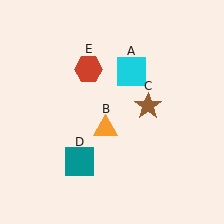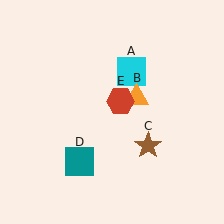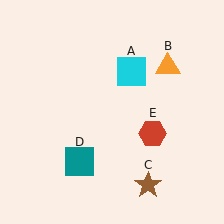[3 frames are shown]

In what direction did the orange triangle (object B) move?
The orange triangle (object B) moved up and to the right.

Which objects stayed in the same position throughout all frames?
Cyan square (object A) and teal square (object D) remained stationary.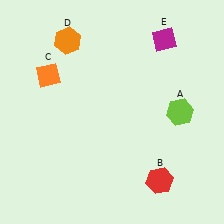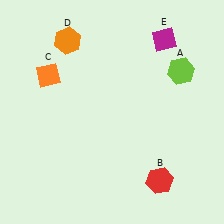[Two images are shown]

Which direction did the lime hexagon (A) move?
The lime hexagon (A) moved up.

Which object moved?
The lime hexagon (A) moved up.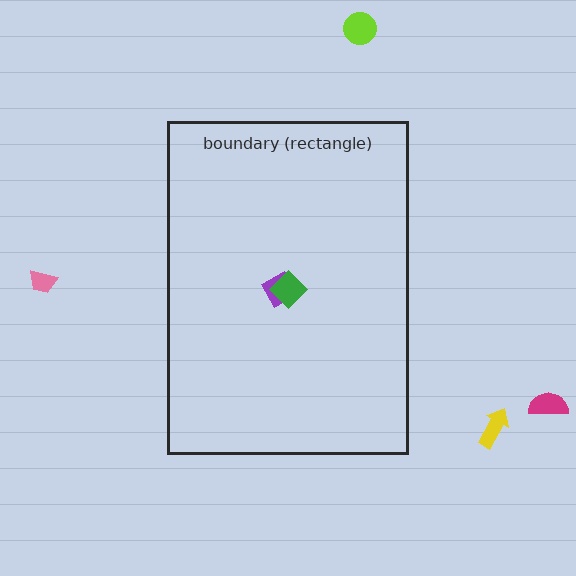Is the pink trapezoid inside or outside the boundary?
Outside.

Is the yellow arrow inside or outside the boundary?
Outside.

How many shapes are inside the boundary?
2 inside, 4 outside.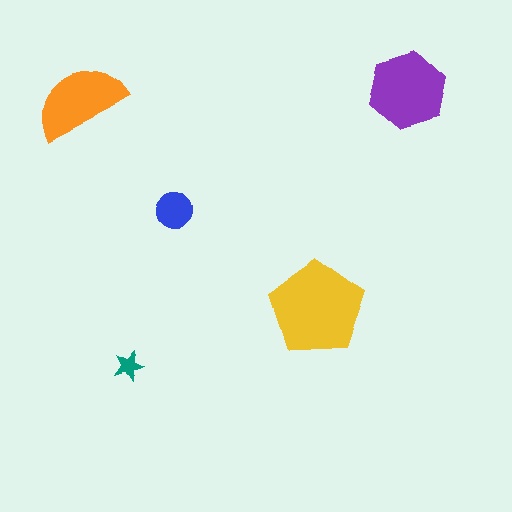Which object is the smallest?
The teal star.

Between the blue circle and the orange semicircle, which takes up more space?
The orange semicircle.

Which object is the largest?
The yellow pentagon.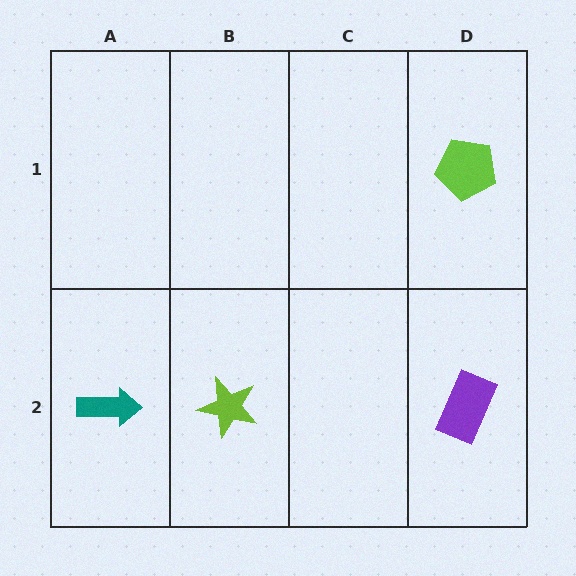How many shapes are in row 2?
3 shapes.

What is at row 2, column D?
A purple rectangle.